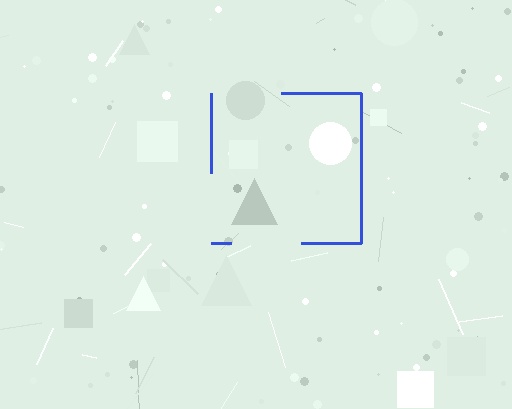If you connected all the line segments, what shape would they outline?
They would outline a square.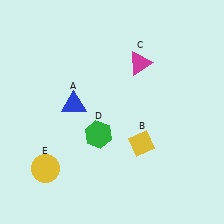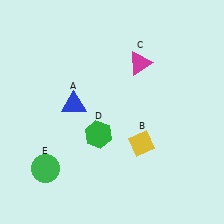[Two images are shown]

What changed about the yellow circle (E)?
In Image 1, E is yellow. In Image 2, it changed to green.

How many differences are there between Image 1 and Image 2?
There is 1 difference between the two images.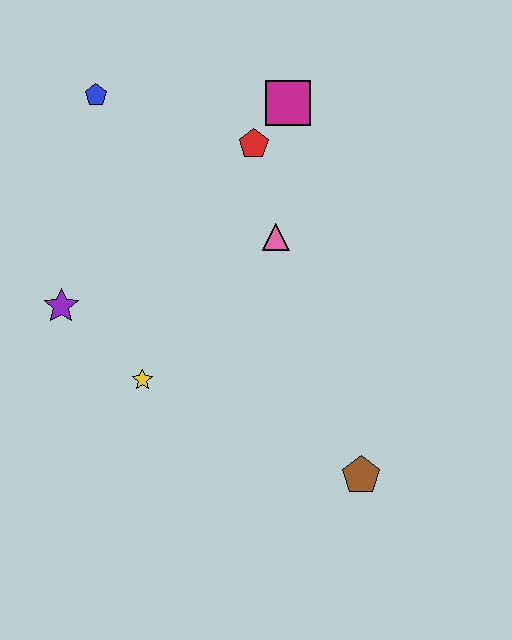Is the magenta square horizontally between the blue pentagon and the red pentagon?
No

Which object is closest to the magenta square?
The red pentagon is closest to the magenta square.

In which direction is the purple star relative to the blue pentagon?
The purple star is below the blue pentagon.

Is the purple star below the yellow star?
No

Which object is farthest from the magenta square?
The brown pentagon is farthest from the magenta square.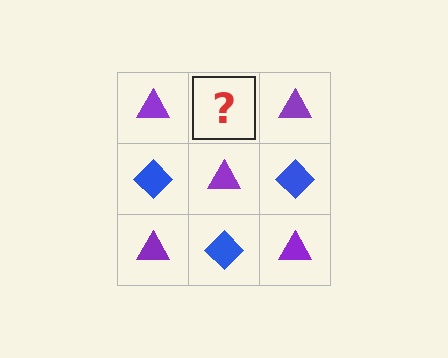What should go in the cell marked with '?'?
The missing cell should contain a blue diamond.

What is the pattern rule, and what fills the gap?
The rule is that it alternates purple triangle and blue diamond in a checkerboard pattern. The gap should be filled with a blue diamond.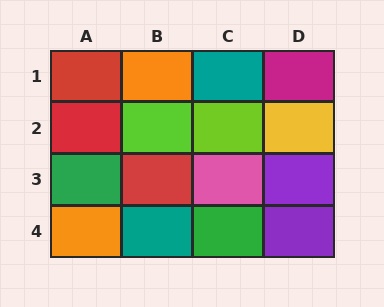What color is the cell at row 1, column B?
Orange.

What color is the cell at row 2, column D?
Yellow.